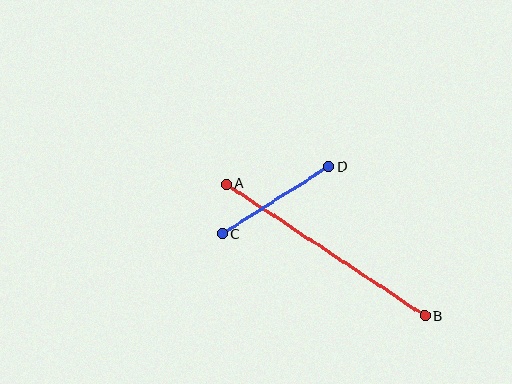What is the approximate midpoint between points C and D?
The midpoint is at approximately (276, 200) pixels.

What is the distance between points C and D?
The distance is approximately 126 pixels.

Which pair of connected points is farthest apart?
Points A and B are farthest apart.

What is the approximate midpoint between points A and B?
The midpoint is at approximately (326, 250) pixels.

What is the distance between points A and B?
The distance is approximately 239 pixels.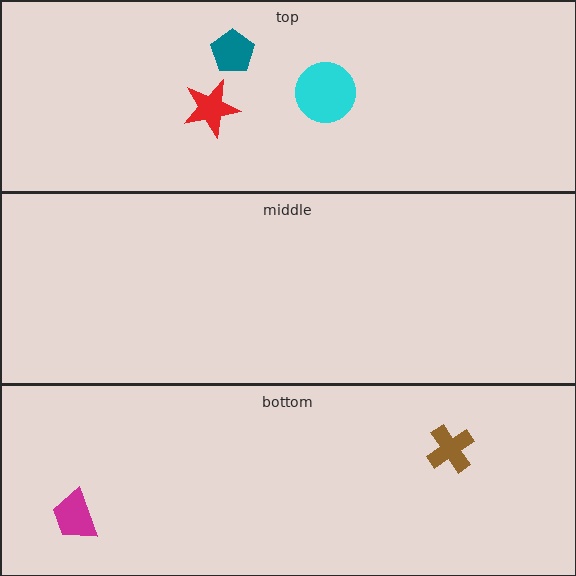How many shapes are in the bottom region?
2.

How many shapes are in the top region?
3.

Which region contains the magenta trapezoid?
The bottom region.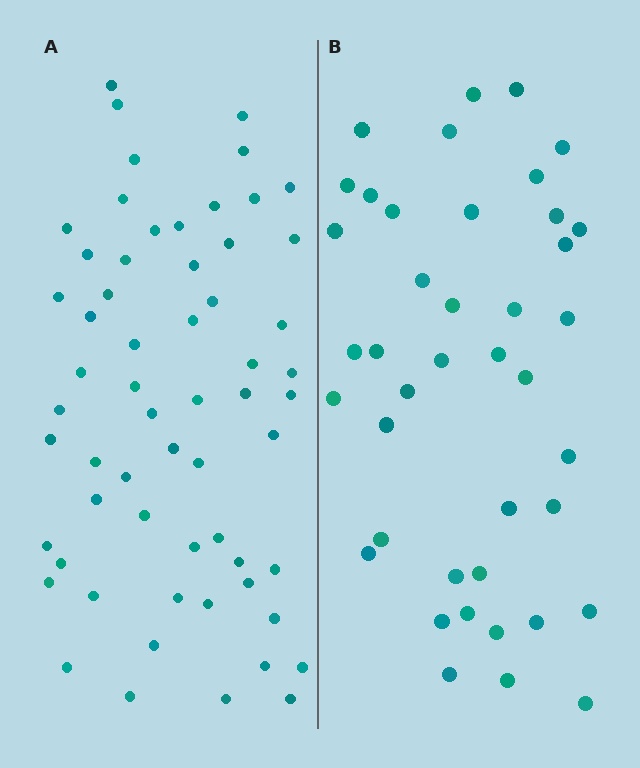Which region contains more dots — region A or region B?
Region A (the left region) has more dots.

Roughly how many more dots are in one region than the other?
Region A has approximately 20 more dots than region B.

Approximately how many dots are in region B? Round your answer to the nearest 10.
About 40 dots. (The exact count is 41, which rounds to 40.)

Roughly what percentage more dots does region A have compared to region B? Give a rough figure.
About 45% more.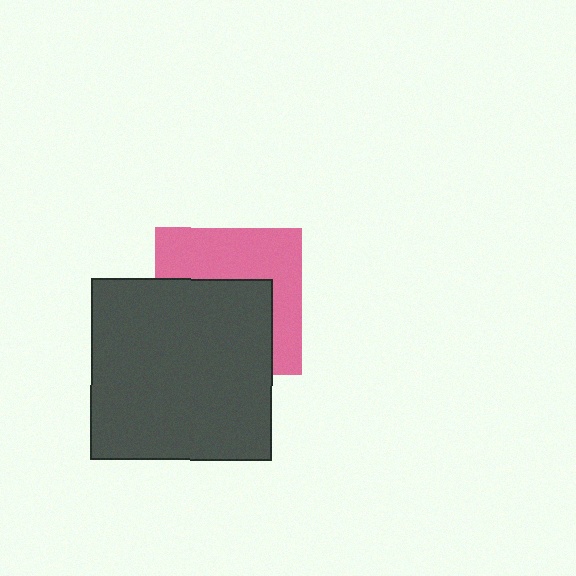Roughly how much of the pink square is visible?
About half of it is visible (roughly 48%).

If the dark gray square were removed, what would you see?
You would see the complete pink square.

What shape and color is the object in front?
The object in front is a dark gray square.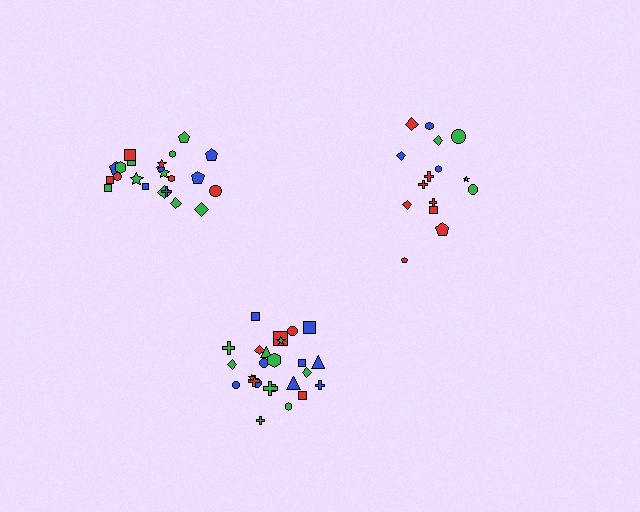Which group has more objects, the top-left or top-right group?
The top-left group.